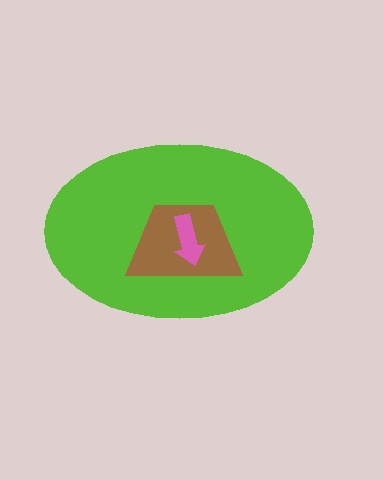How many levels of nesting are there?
3.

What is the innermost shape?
The pink arrow.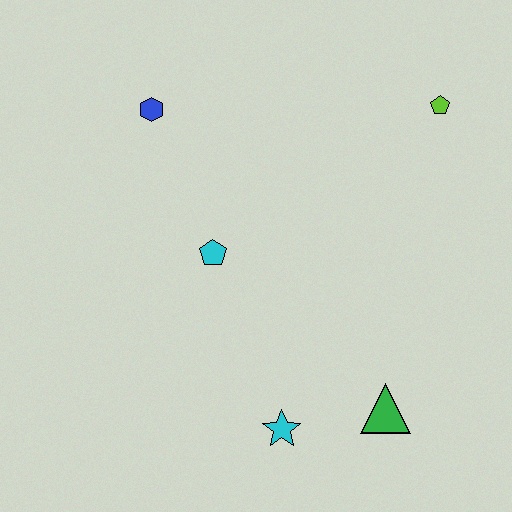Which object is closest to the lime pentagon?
The cyan pentagon is closest to the lime pentagon.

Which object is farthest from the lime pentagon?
The cyan star is farthest from the lime pentagon.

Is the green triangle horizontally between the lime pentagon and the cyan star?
Yes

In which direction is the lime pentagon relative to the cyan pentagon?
The lime pentagon is to the right of the cyan pentagon.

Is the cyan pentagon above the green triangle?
Yes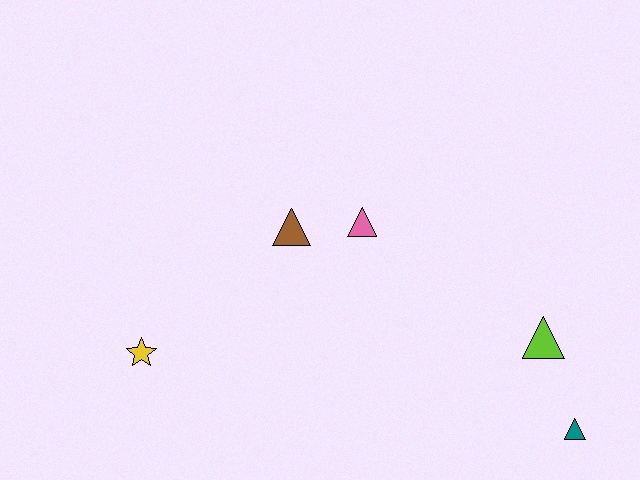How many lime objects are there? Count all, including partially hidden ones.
There is 1 lime object.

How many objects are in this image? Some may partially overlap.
There are 5 objects.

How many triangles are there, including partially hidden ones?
There are 4 triangles.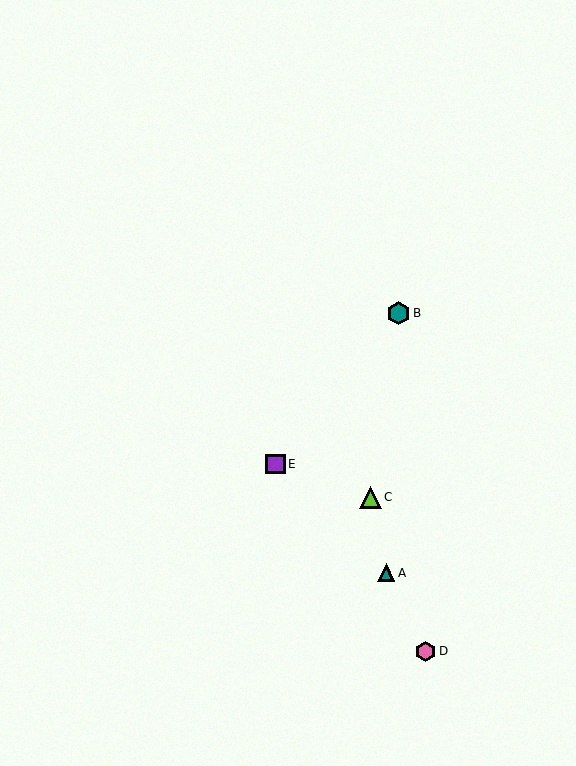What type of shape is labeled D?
Shape D is a pink hexagon.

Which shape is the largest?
The teal hexagon (labeled B) is the largest.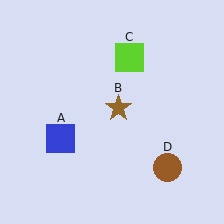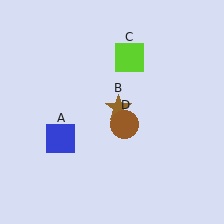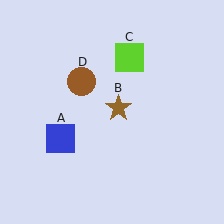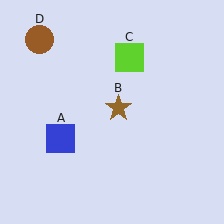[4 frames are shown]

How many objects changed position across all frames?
1 object changed position: brown circle (object D).